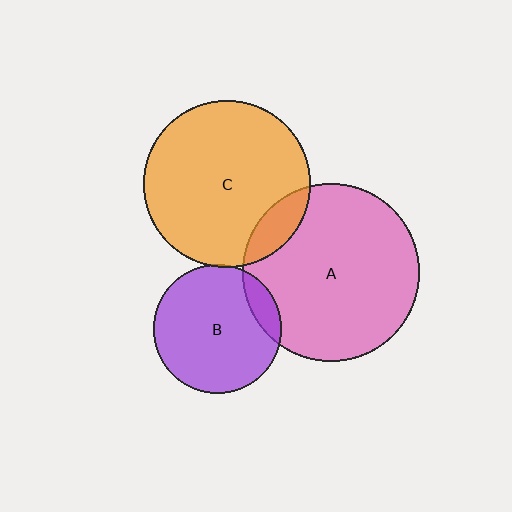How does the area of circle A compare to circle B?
Approximately 1.9 times.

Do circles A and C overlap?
Yes.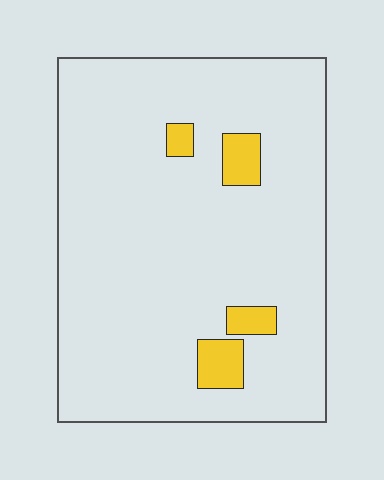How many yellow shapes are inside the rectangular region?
4.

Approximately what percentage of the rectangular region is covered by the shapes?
Approximately 5%.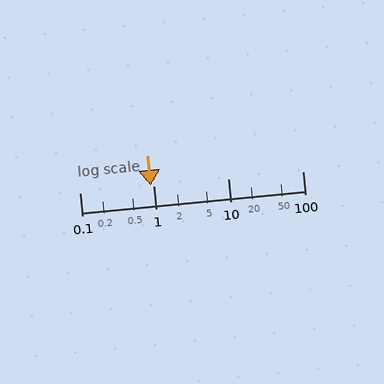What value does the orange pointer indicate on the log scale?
The pointer indicates approximately 0.92.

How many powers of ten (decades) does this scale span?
The scale spans 3 decades, from 0.1 to 100.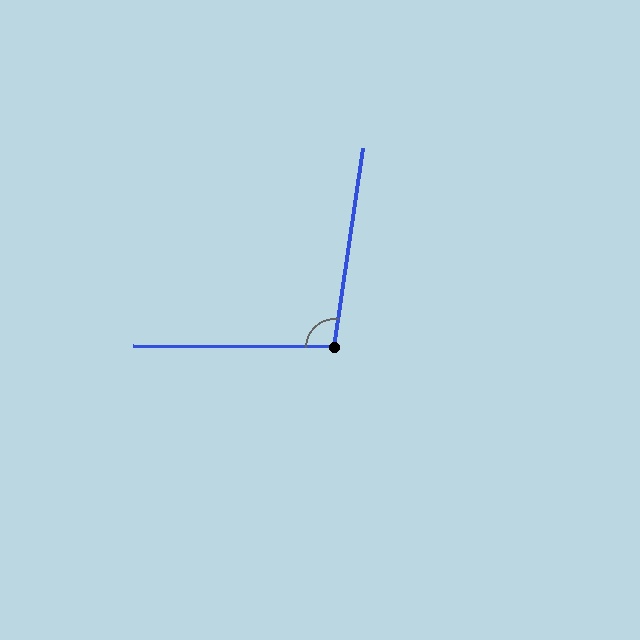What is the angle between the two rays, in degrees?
Approximately 98 degrees.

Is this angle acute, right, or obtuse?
It is obtuse.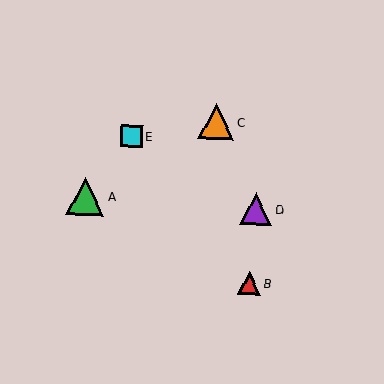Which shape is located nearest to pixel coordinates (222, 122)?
The orange triangle (labeled C) at (216, 122) is nearest to that location.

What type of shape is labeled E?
Shape E is a cyan square.